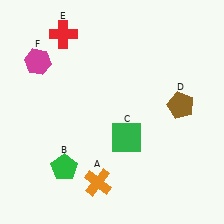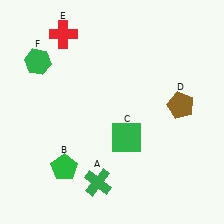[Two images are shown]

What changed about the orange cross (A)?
In Image 1, A is orange. In Image 2, it changed to green.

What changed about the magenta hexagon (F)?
In Image 1, F is magenta. In Image 2, it changed to green.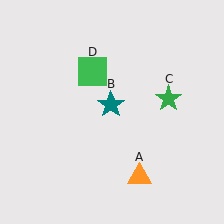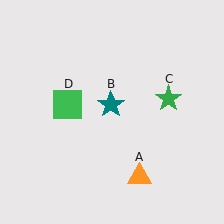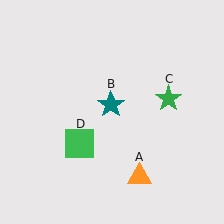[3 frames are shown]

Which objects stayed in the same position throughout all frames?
Orange triangle (object A) and teal star (object B) and green star (object C) remained stationary.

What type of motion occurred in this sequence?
The green square (object D) rotated counterclockwise around the center of the scene.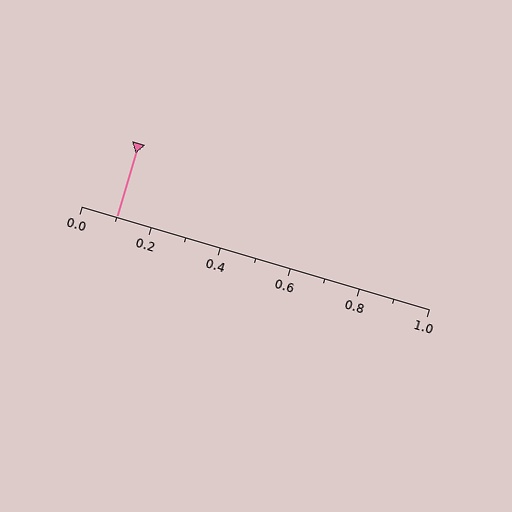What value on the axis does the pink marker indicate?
The marker indicates approximately 0.1.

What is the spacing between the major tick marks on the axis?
The major ticks are spaced 0.2 apart.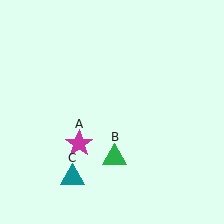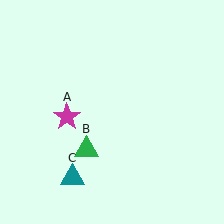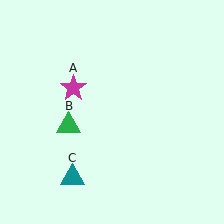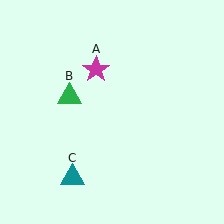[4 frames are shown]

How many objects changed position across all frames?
2 objects changed position: magenta star (object A), green triangle (object B).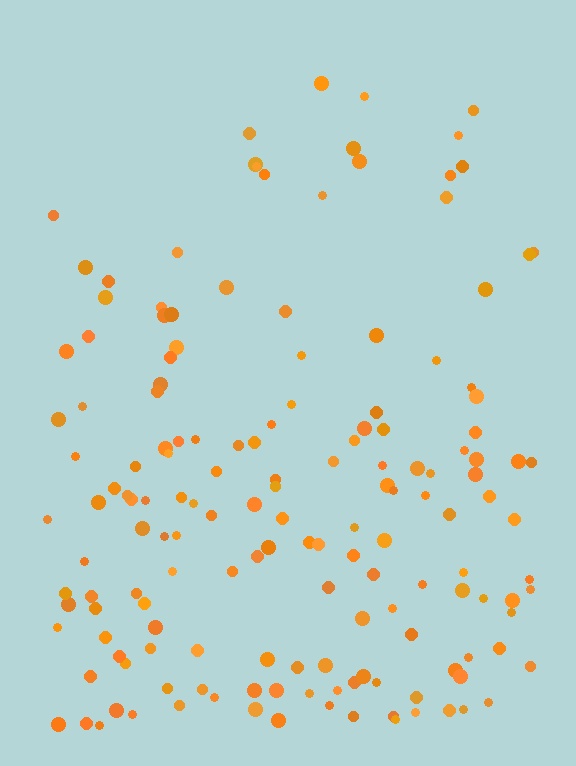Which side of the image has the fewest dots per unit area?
The top.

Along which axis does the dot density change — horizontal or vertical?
Vertical.